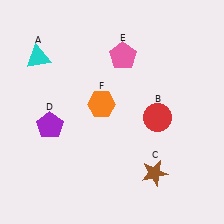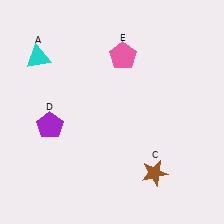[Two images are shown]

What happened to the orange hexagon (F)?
The orange hexagon (F) was removed in Image 2. It was in the top-left area of Image 1.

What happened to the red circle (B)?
The red circle (B) was removed in Image 2. It was in the bottom-right area of Image 1.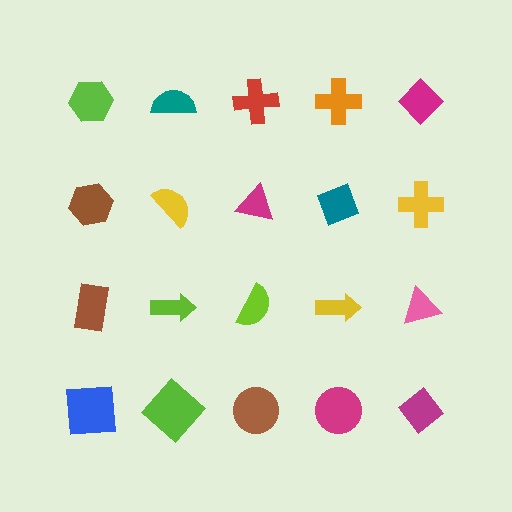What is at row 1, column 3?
A red cross.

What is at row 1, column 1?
A lime hexagon.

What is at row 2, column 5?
A yellow cross.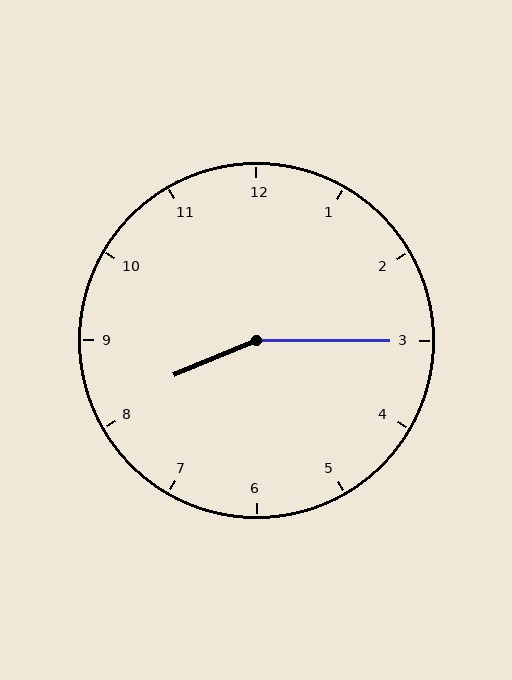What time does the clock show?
8:15.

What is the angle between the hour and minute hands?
Approximately 158 degrees.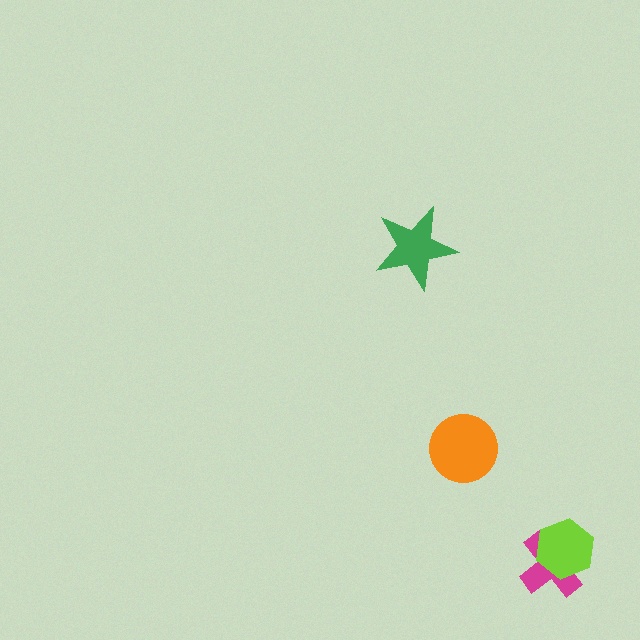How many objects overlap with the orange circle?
0 objects overlap with the orange circle.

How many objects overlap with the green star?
0 objects overlap with the green star.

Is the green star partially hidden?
No, no other shape covers it.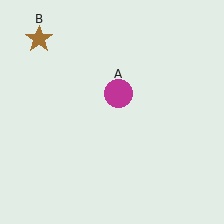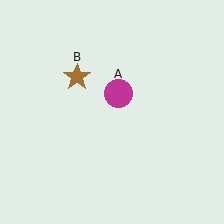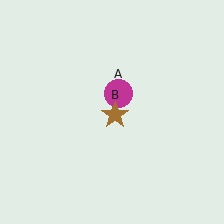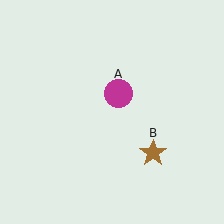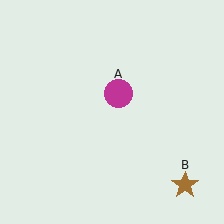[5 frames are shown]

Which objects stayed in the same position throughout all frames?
Magenta circle (object A) remained stationary.